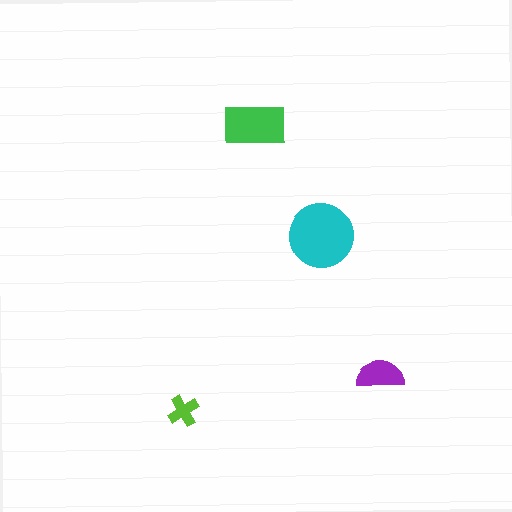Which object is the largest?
The cyan circle.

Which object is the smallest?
The lime cross.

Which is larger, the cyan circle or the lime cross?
The cyan circle.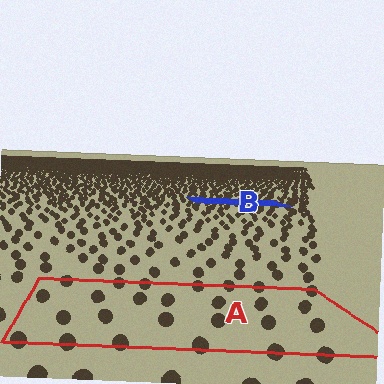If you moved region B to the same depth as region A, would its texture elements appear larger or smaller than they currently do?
They would appear larger. At a closer depth, the same texture elements are projected at a bigger on-screen size.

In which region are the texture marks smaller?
The texture marks are smaller in region B, because it is farther away.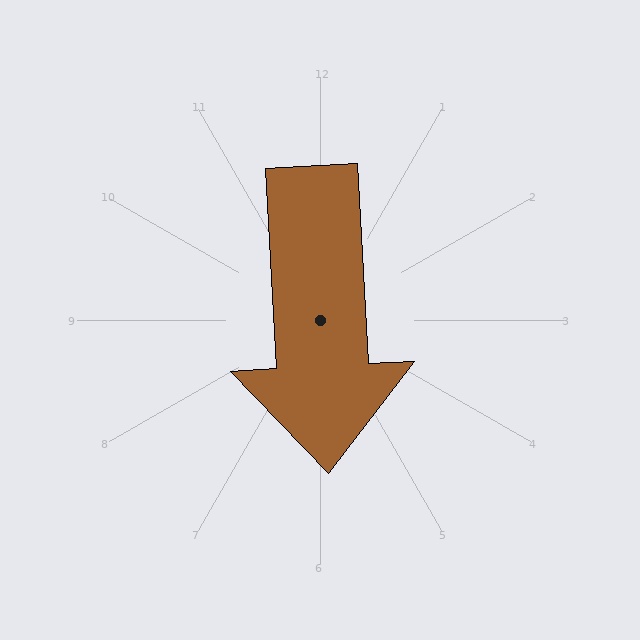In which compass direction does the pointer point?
South.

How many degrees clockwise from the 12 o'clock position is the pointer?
Approximately 177 degrees.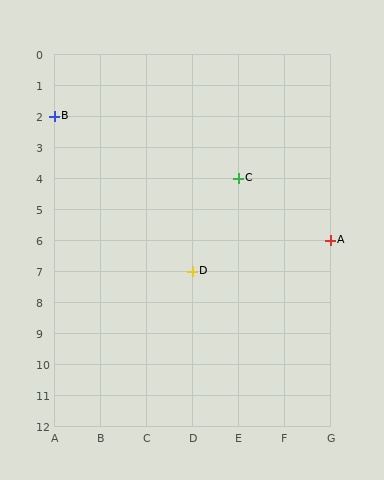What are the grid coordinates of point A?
Point A is at grid coordinates (G, 6).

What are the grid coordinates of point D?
Point D is at grid coordinates (D, 7).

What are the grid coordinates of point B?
Point B is at grid coordinates (A, 2).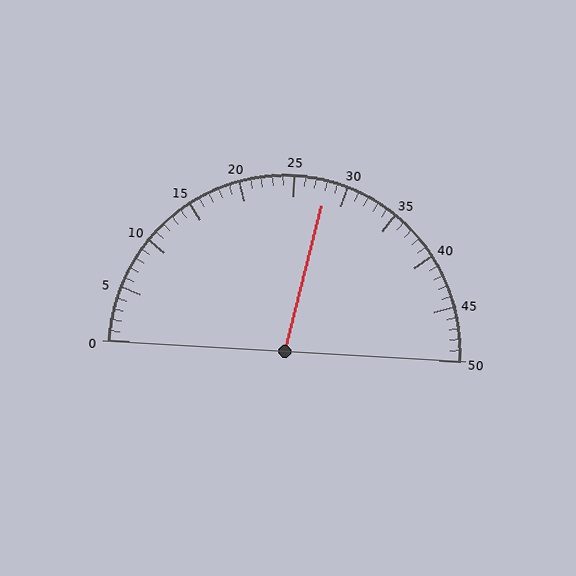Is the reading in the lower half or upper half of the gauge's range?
The reading is in the upper half of the range (0 to 50).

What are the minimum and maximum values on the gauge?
The gauge ranges from 0 to 50.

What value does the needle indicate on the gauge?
The needle indicates approximately 28.